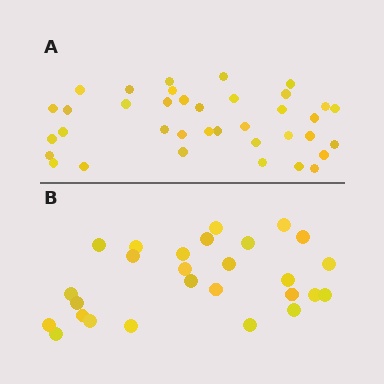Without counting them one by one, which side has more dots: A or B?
Region A (the top region) has more dots.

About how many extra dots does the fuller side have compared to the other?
Region A has roughly 10 or so more dots than region B.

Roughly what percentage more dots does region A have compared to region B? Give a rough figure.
About 35% more.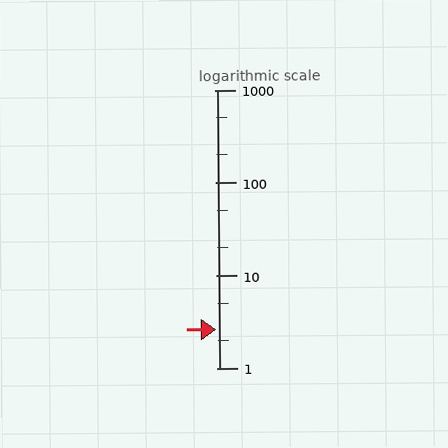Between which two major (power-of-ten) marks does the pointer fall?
The pointer is between 1 and 10.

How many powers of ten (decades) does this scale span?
The scale spans 3 decades, from 1 to 1000.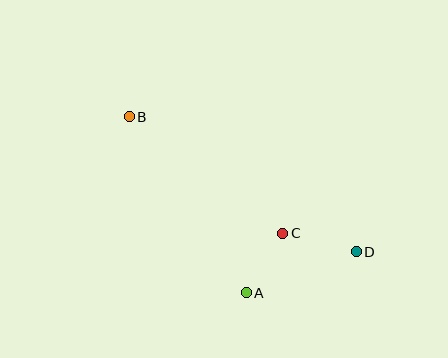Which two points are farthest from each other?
Points B and D are farthest from each other.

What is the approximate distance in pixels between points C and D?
The distance between C and D is approximately 76 pixels.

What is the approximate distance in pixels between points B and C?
The distance between B and C is approximately 192 pixels.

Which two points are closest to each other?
Points A and C are closest to each other.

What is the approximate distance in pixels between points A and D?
The distance between A and D is approximately 117 pixels.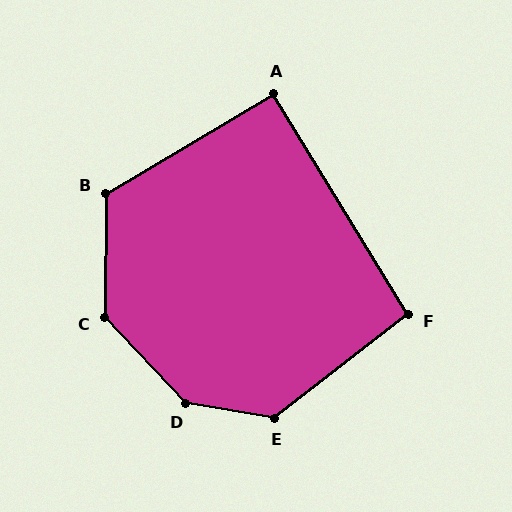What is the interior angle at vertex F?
Approximately 96 degrees (obtuse).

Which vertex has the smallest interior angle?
A, at approximately 91 degrees.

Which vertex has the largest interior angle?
D, at approximately 143 degrees.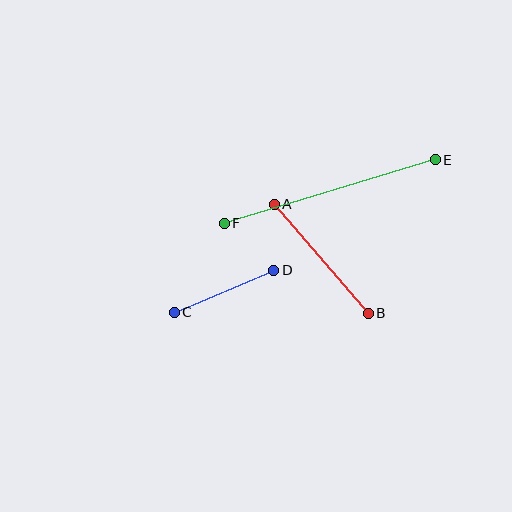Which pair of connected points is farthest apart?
Points E and F are farthest apart.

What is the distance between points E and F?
The distance is approximately 220 pixels.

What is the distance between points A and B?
The distance is approximately 144 pixels.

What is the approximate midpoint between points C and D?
The midpoint is at approximately (224, 291) pixels.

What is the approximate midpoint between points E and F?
The midpoint is at approximately (330, 192) pixels.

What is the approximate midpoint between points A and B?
The midpoint is at approximately (321, 259) pixels.